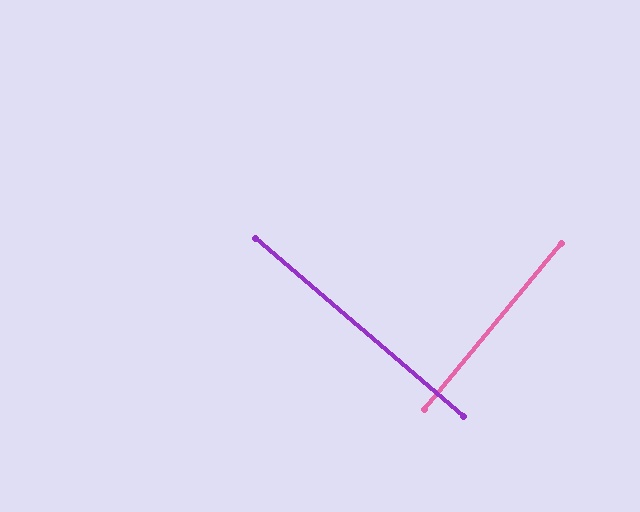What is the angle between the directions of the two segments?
Approximately 89 degrees.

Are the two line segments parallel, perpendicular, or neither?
Perpendicular — they meet at approximately 89°.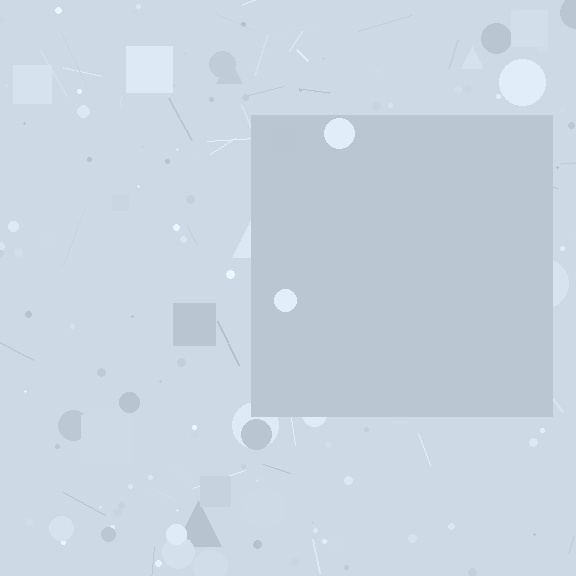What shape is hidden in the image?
A square is hidden in the image.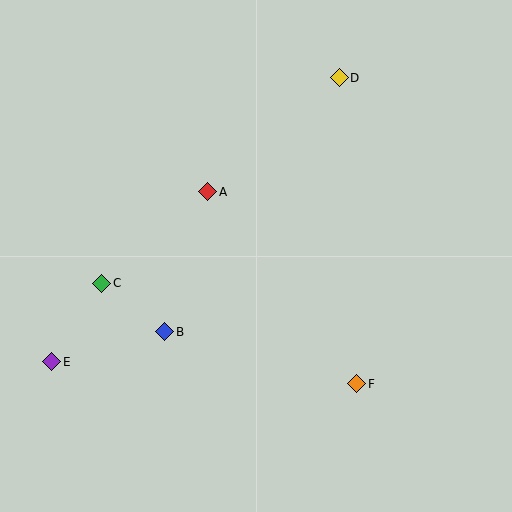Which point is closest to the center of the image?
Point A at (208, 192) is closest to the center.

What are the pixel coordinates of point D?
Point D is at (339, 78).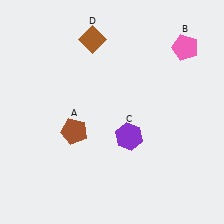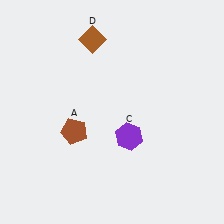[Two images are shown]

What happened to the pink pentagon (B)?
The pink pentagon (B) was removed in Image 2. It was in the top-right area of Image 1.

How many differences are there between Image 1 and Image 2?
There is 1 difference between the two images.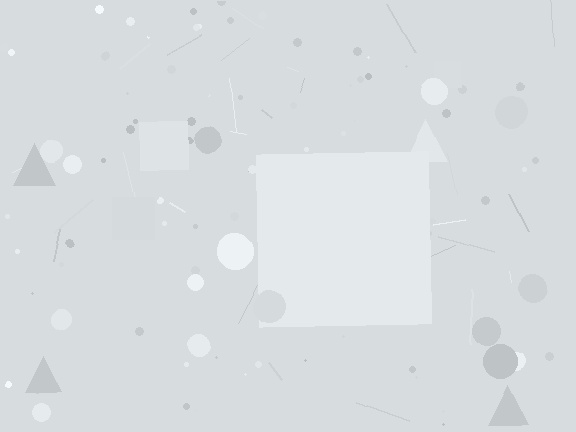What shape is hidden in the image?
A square is hidden in the image.